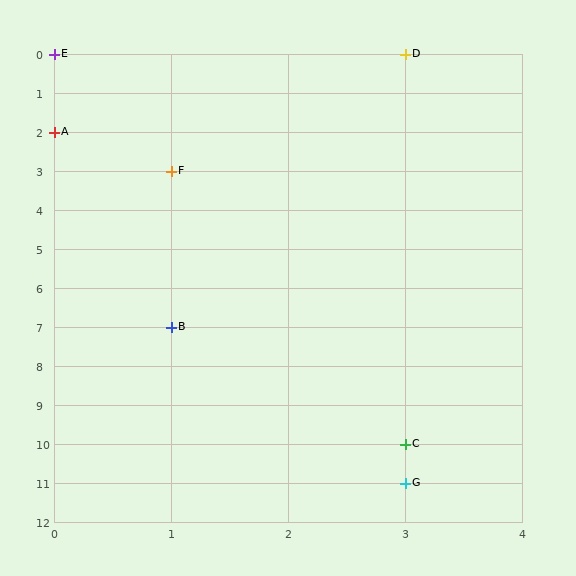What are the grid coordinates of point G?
Point G is at grid coordinates (3, 11).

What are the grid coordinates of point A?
Point A is at grid coordinates (0, 2).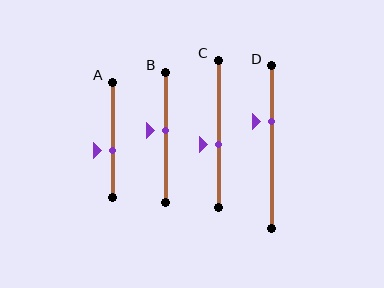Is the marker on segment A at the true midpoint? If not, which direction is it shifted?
No, the marker on segment A is shifted downward by about 9% of the segment length.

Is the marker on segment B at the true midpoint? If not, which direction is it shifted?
No, the marker on segment B is shifted upward by about 6% of the segment length.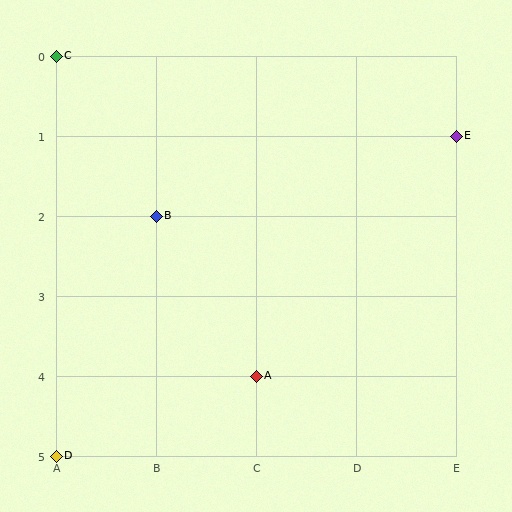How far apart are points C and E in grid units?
Points C and E are 4 columns and 1 row apart (about 4.1 grid units diagonally).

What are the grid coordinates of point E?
Point E is at grid coordinates (E, 1).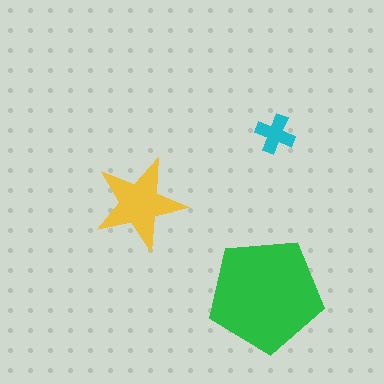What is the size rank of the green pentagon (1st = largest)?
1st.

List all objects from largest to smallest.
The green pentagon, the yellow star, the cyan cross.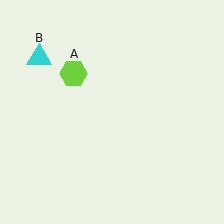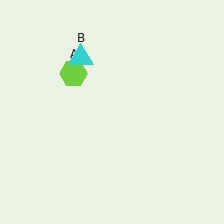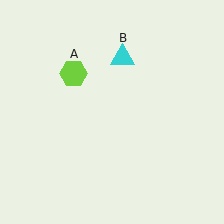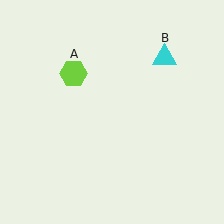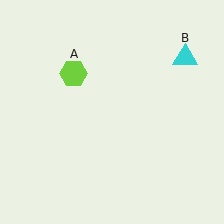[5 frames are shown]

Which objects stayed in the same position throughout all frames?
Lime hexagon (object A) remained stationary.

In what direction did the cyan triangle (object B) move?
The cyan triangle (object B) moved right.